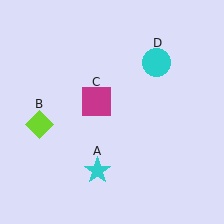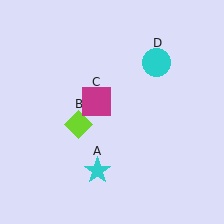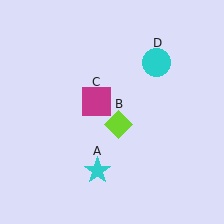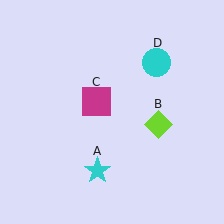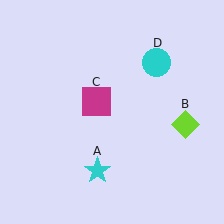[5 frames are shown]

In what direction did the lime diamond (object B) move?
The lime diamond (object B) moved right.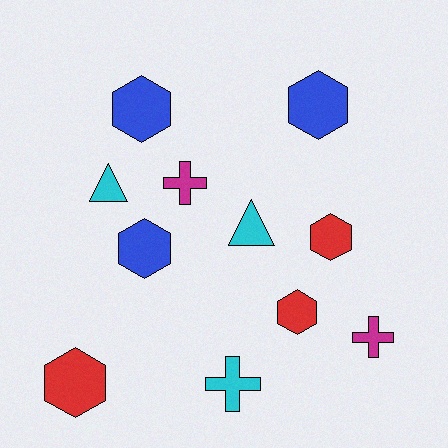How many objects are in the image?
There are 11 objects.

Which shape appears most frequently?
Hexagon, with 6 objects.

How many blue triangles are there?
There are no blue triangles.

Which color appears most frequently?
Red, with 3 objects.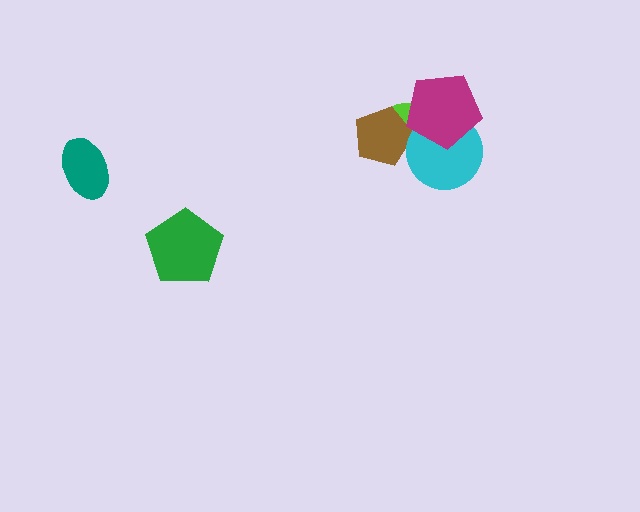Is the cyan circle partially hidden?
Yes, it is partially covered by another shape.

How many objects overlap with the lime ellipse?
3 objects overlap with the lime ellipse.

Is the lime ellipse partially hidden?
Yes, it is partially covered by another shape.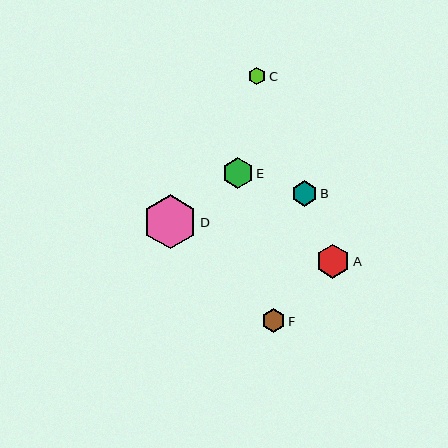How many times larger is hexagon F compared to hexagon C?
Hexagon F is approximately 1.3 times the size of hexagon C.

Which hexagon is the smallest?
Hexagon C is the smallest with a size of approximately 18 pixels.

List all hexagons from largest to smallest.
From largest to smallest: D, A, E, B, F, C.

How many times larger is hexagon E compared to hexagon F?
Hexagon E is approximately 1.3 times the size of hexagon F.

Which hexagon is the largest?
Hexagon D is the largest with a size of approximately 54 pixels.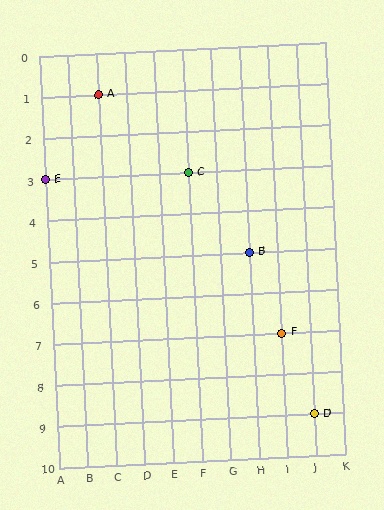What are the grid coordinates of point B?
Point B is at grid coordinates (H, 5).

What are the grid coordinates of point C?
Point C is at grid coordinates (F, 3).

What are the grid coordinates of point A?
Point A is at grid coordinates (C, 1).